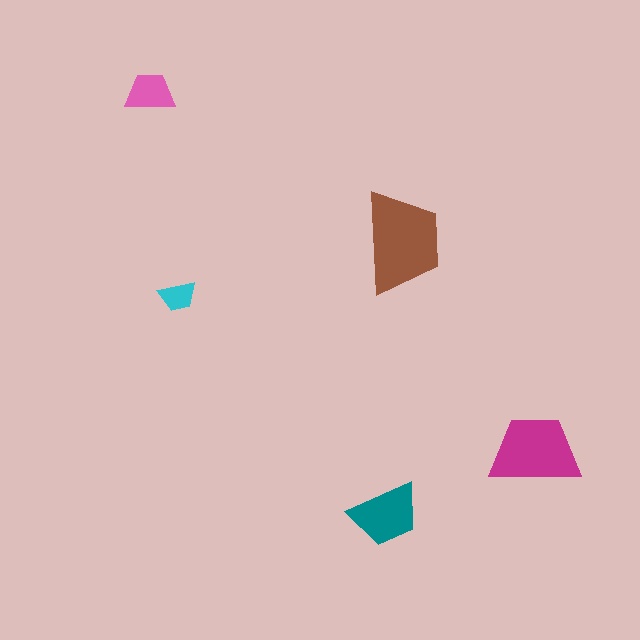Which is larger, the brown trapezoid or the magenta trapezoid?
The brown one.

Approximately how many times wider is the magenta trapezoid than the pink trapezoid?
About 2 times wider.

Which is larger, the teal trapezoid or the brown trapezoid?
The brown one.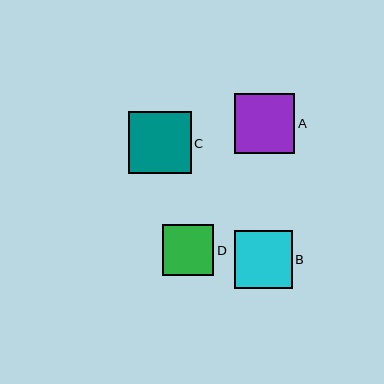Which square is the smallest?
Square D is the smallest with a size of approximately 52 pixels.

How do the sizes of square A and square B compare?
Square A and square B are approximately the same size.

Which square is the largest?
Square C is the largest with a size of approximately 62 pixels.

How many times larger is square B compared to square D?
Square B is approximately 1.1 times the size of square D.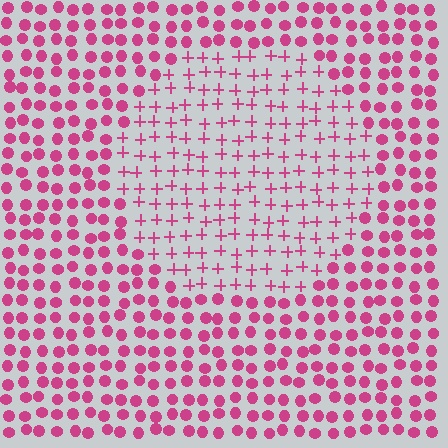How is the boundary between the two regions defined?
The boundary is defined by a change in element shape: plus signs inside vs. circles outside. All elements share the same color and spacing.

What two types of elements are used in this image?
The image uses plus signs inside the circle region and circles outside it.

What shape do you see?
I see a circle.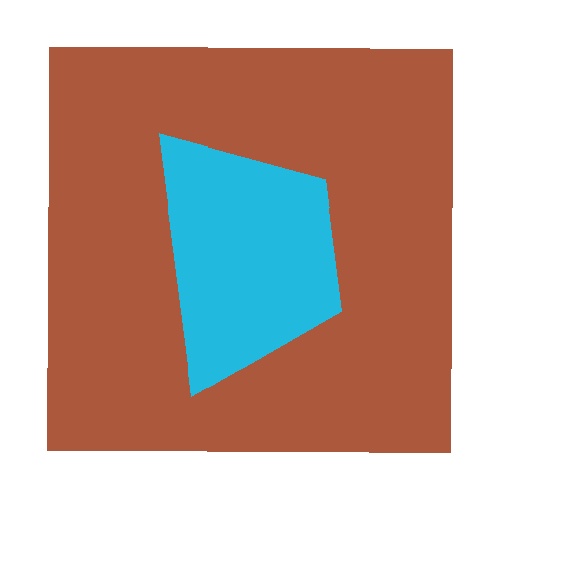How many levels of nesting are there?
2.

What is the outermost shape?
The brown square.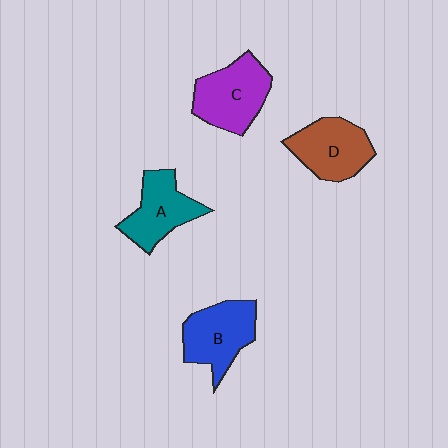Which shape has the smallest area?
Shape A (teal).